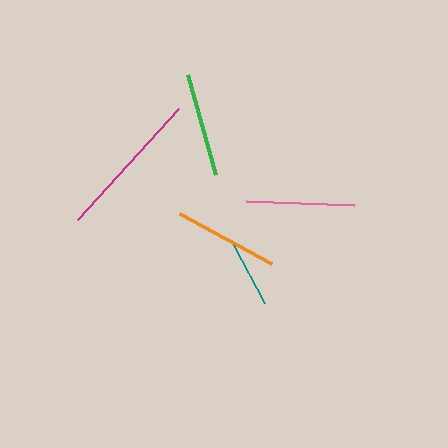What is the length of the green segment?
The green segment is approximately 103 pixels long.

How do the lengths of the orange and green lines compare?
The orange and green lines are approximately the same length.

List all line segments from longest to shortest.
From longest to shortest: magenta, pink, orange, green, teal.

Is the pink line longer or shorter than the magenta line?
The magenta line is longer than the pink line.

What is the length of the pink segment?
The pink segment is approximately 108 pixels long.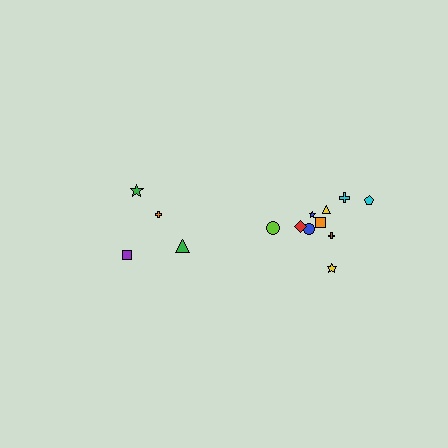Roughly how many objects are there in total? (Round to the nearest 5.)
Roughly 15 objects in total.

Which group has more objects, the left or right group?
The right group.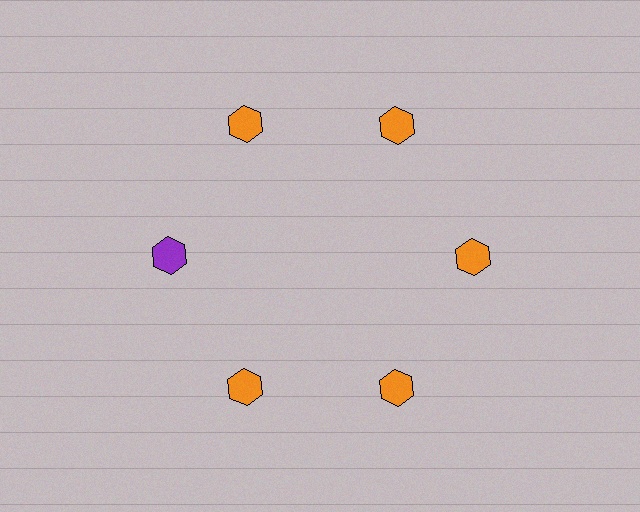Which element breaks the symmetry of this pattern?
The purple hexagon at roughly the 9 o'clock position breaks the symmetry. All other shapes are orange hexagons.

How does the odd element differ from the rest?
It has a different color: purple instead of orange.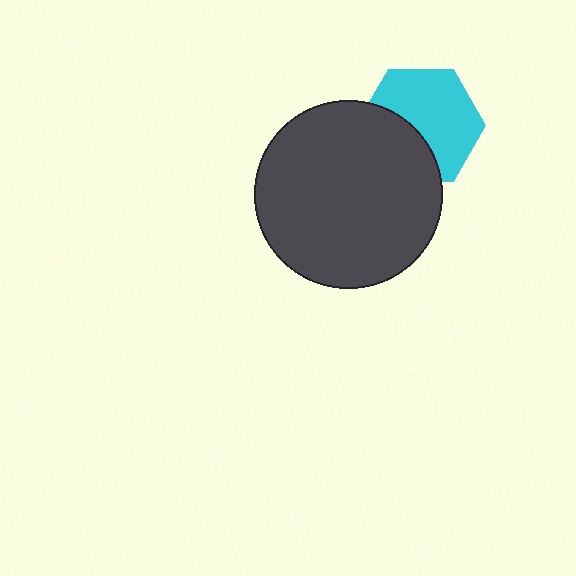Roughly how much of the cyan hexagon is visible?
About half of it is visible (roughly 62%).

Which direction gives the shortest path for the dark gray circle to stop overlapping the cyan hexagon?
Moving toward the lower-left gives the shortest separation.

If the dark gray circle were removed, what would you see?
You would see the complete cyan hexagon.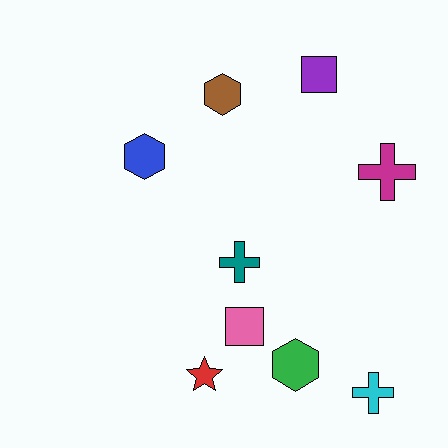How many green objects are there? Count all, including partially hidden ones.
There is 1 green object.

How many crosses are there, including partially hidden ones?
There are 3 crosses.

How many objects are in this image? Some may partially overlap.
There are 9 objects.